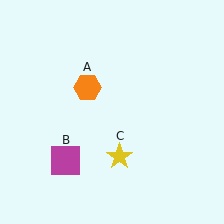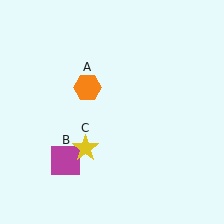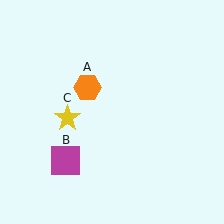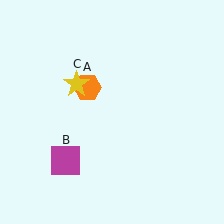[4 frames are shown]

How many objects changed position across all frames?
1 object changed position: yellow star (object C).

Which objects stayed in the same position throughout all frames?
Orange hexagon (object A) and magenta square (object B) remained stationary.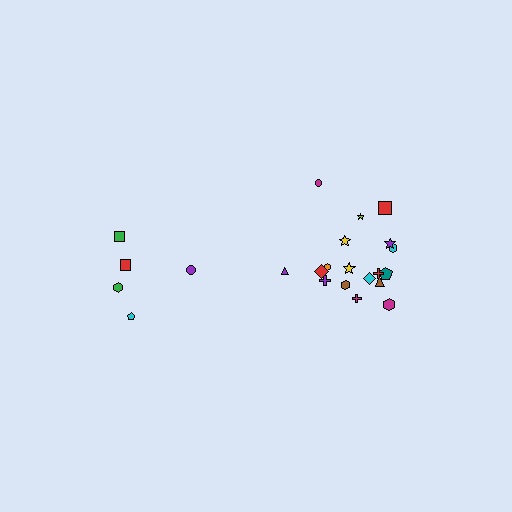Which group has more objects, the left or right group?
The right group.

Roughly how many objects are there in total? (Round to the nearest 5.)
Roughly 25 objects in total.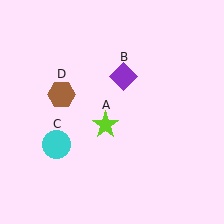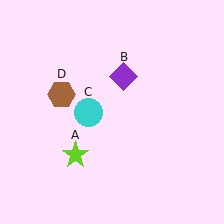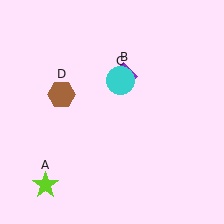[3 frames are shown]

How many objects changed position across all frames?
2 objects changed position: lime star (object A), cyan circle (object C).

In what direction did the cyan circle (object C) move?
The cyan circle (object C) moved up and to the right.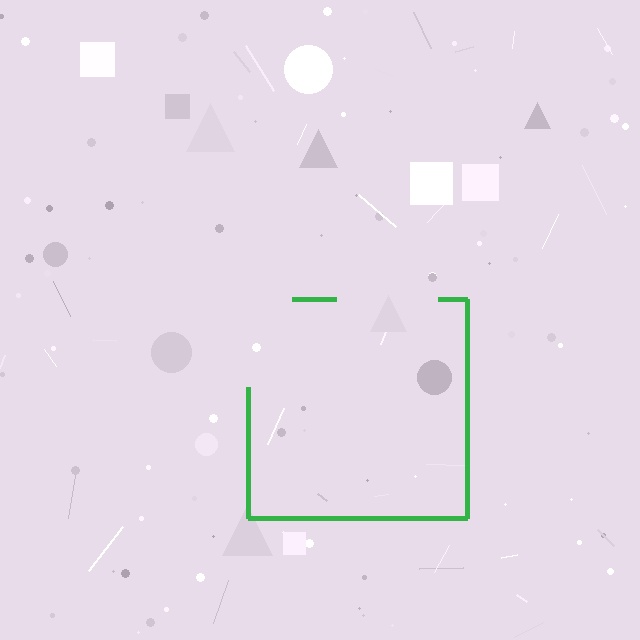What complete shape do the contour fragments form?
The contour fragments form a square.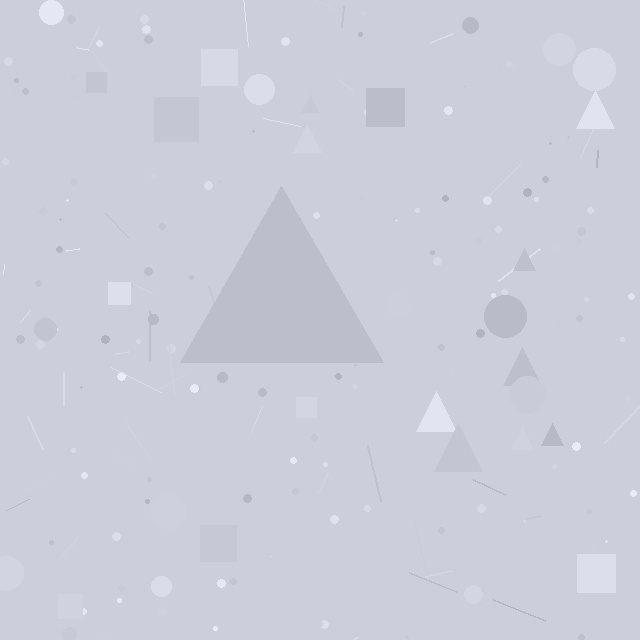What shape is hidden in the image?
A triangle is hidden in the image.